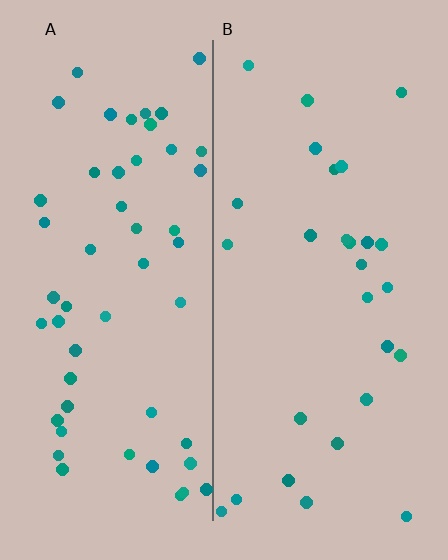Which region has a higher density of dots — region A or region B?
A (the left).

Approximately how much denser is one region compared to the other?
Approximately 1.9× — region A over region B.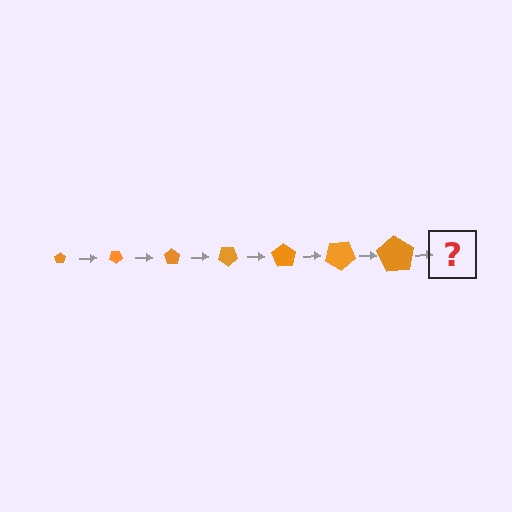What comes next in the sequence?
The next element should be a pentagon, larger than the previous one and rotated 245 degrees from the start.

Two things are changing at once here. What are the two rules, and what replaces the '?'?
The two rules are that the pentagon grows larger each step and it rotates 35 degrees each step. The '?' should be a pentagon, larger than the previous one and rotated 245 degrees from the start.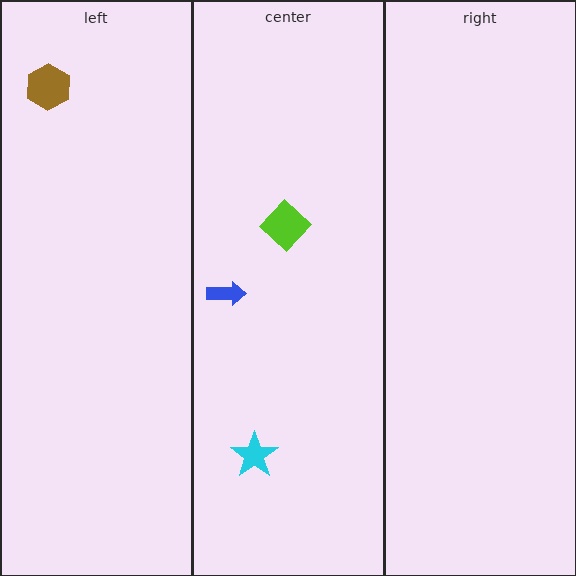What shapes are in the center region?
The blue arrow, the lime diamond, the cyan star.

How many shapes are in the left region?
1.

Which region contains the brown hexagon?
The left region.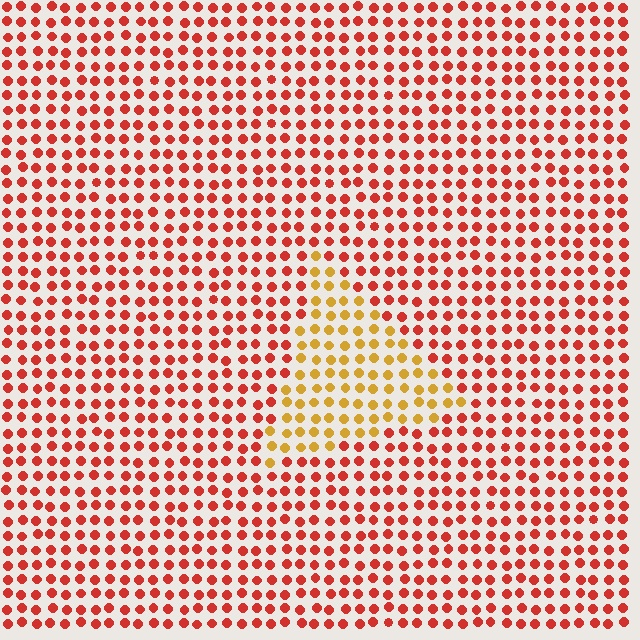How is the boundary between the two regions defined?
The boundary is defined purely by a slight shift in hue (about 41 degrees). Spacing, size, and orientation are identical on both sides.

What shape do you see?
I see a triangle.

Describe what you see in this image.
The image is filled with small red elements in a uniform arrangement. A triangle-shaped region is visible where the elements are tinted to a slightly different hue, forming a subtle color boundary.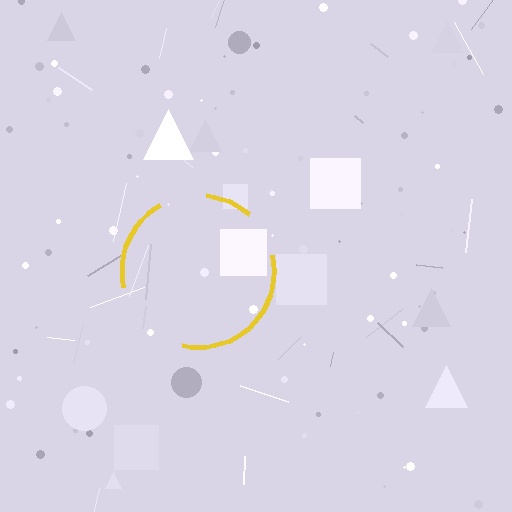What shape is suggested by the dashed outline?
The dashed outline suggests a circle.